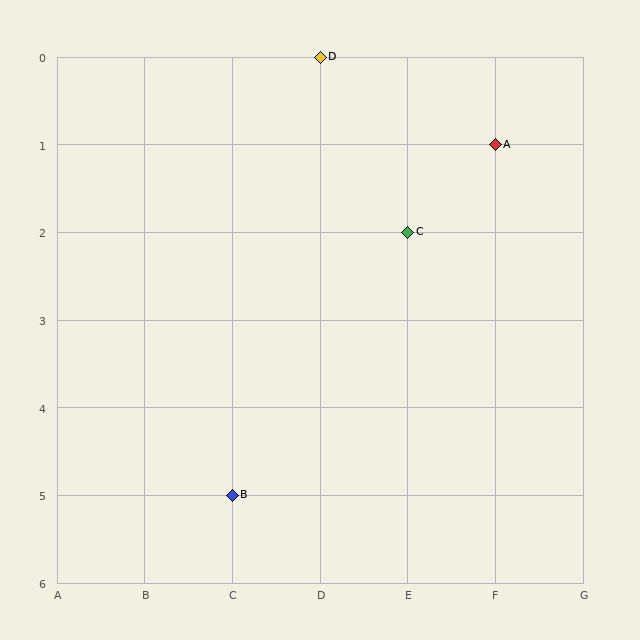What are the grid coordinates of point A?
Point A is at grid coordinates (F, 1).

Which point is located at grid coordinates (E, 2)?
Point C is at (E, 2).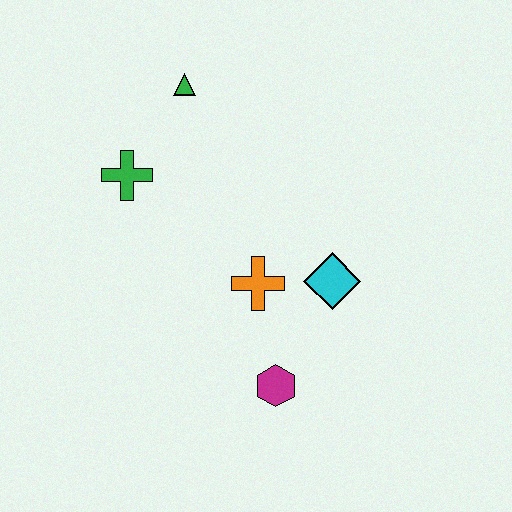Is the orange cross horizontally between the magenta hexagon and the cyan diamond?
No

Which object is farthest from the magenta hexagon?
The green triangle is farthest from the magenta hexagon.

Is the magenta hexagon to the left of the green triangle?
No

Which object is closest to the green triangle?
The green cross is closest to the green triangle.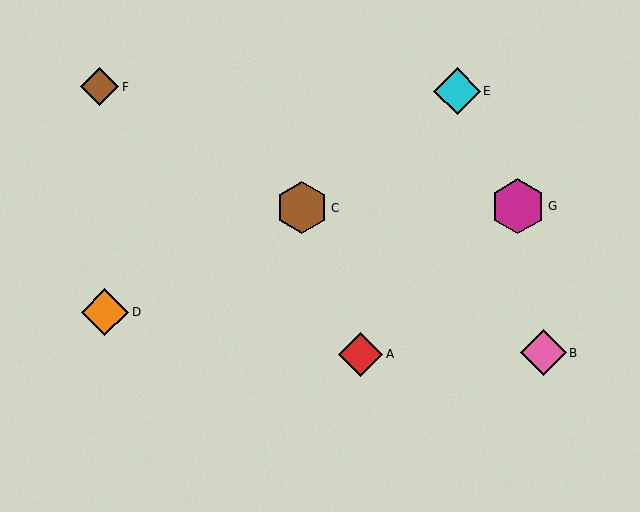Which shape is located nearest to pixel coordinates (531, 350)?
The pink diamond (labeled B) at (544, 353) is nearest to that location.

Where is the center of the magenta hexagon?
The center of the magenta hexagon is at (518, 206).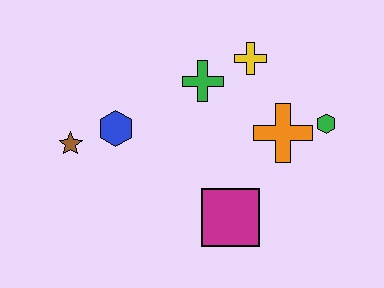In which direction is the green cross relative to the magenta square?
The green cross is above the magenta square.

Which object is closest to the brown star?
The blue hexagon is closest to the brown star.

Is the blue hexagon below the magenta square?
No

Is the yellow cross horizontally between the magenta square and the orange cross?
Yes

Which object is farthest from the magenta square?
The brown star is farthest from the magenta square.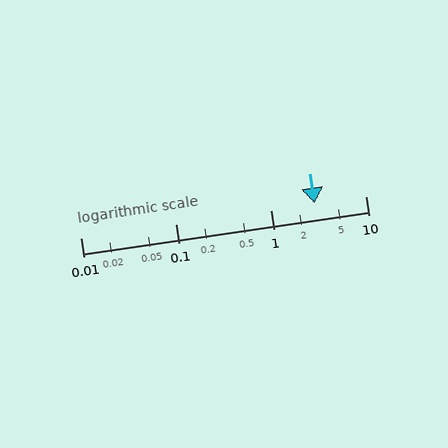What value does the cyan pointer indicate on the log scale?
The pointer indicates approximately 2.9.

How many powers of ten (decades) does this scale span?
The scale spans 3 decades, from 0.01 to 10.